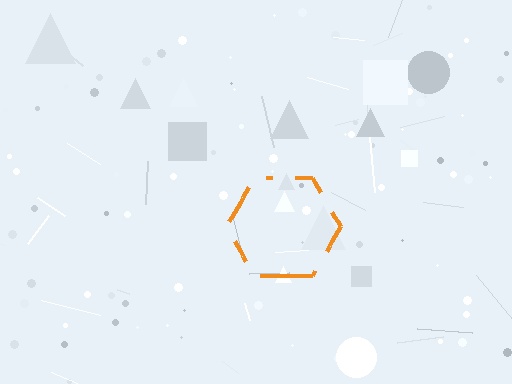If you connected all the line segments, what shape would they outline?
They would outline a hexagon.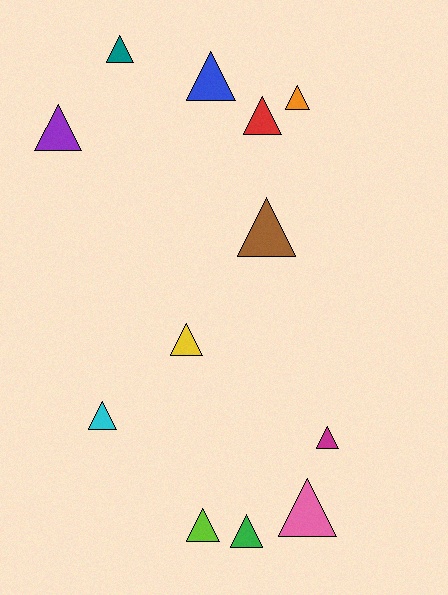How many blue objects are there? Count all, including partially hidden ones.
There is 1 blue object.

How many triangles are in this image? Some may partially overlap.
There are 12 triangles.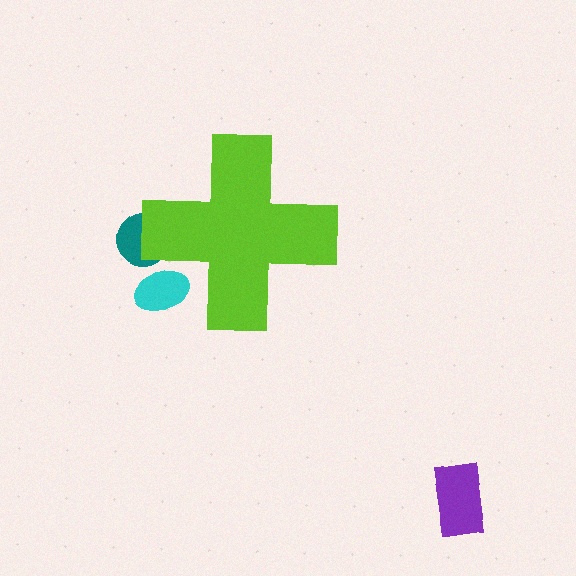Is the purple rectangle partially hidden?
No, the purple rectangle is fully visible.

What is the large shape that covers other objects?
A lime cross.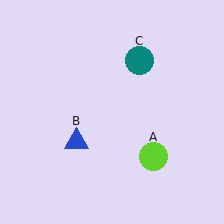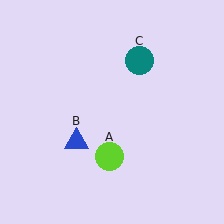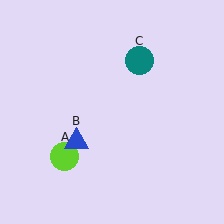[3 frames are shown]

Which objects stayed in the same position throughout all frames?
Blue triangle (object B) and teal circle (object C) remained stationary.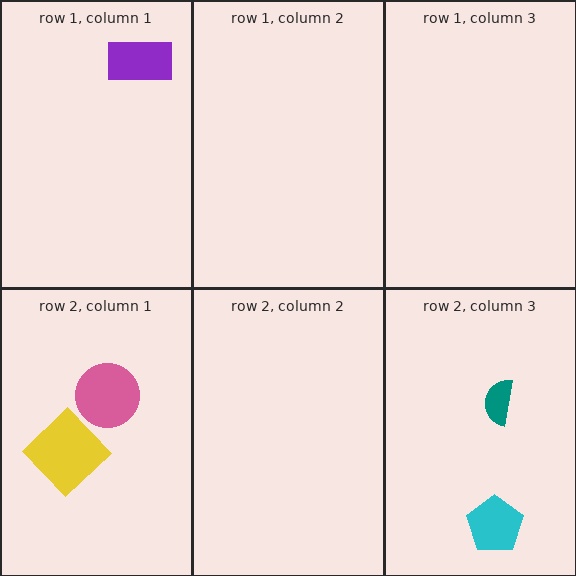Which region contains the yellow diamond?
The row 2, column 1 region.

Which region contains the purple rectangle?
The row 1, column 1 region.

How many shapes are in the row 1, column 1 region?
1.